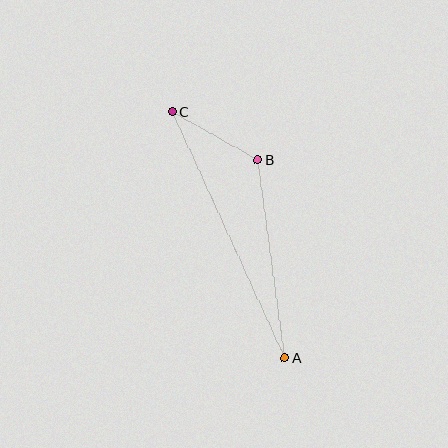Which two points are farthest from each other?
Points A and C are farthest from each other.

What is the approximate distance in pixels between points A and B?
The distance between A and B is approximately 200 pixels.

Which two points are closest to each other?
Points B and C are closest to each other.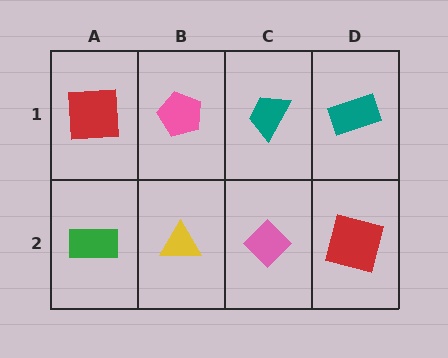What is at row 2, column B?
A yellow triangle.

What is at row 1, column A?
A red square.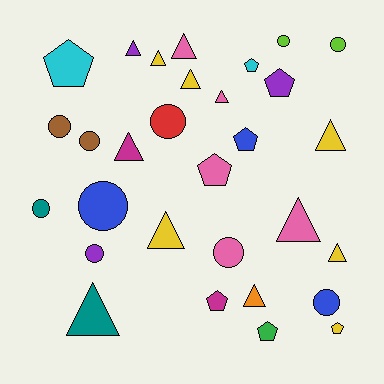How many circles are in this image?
There are 10 circles.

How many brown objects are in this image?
There are 2 brown objects.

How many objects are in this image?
There are 30 objects.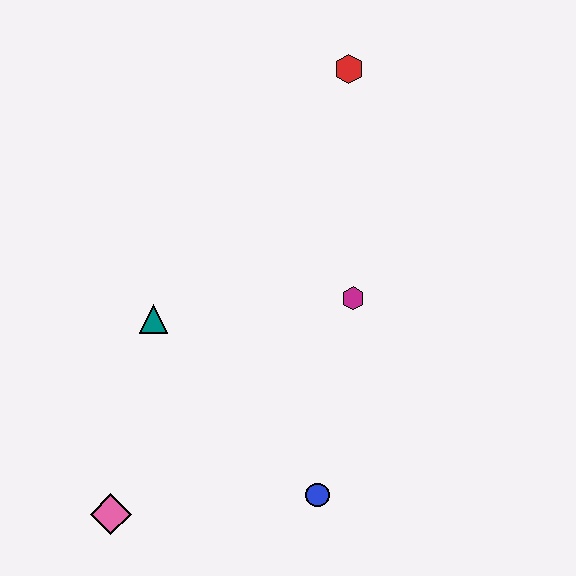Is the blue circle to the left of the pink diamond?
No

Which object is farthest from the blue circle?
The red hexagon is farthest from the blue circle.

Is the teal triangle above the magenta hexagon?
No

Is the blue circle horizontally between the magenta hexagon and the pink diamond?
Yes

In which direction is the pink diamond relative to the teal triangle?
The pink diamond is below the teal triangle.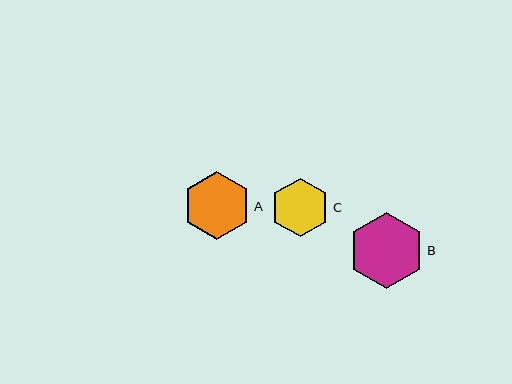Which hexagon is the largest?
Hexagon B is the largest with a size of approximately 75 pixels.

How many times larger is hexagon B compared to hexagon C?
Hexagon B is approximately 1.3 times the size of hexagon C.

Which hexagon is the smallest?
Hexagon C is the smallest with a size of approximately 59 pixels.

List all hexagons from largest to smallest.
From largest to smallest: B, A, C.